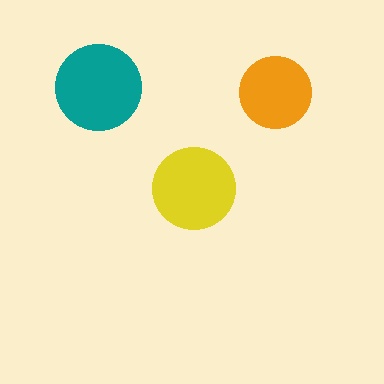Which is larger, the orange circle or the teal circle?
The teal one.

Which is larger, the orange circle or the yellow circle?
The yellow one.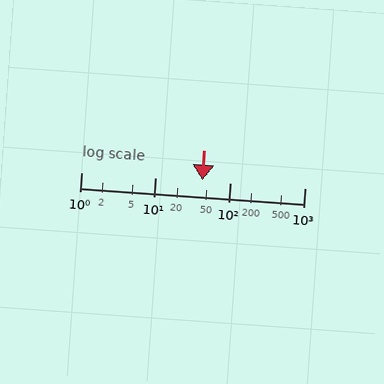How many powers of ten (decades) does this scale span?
The scale spans 3 decades, from 1 to 1000.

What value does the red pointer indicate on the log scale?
The pointer indicates approximately 42.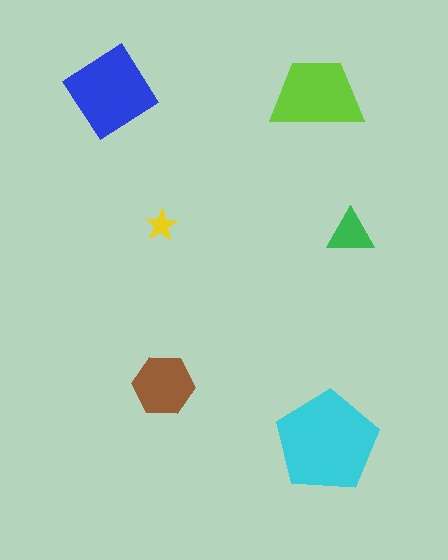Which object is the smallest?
The yellow star.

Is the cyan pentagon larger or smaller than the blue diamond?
Larger.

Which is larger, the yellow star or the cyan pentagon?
The cyan pentagon.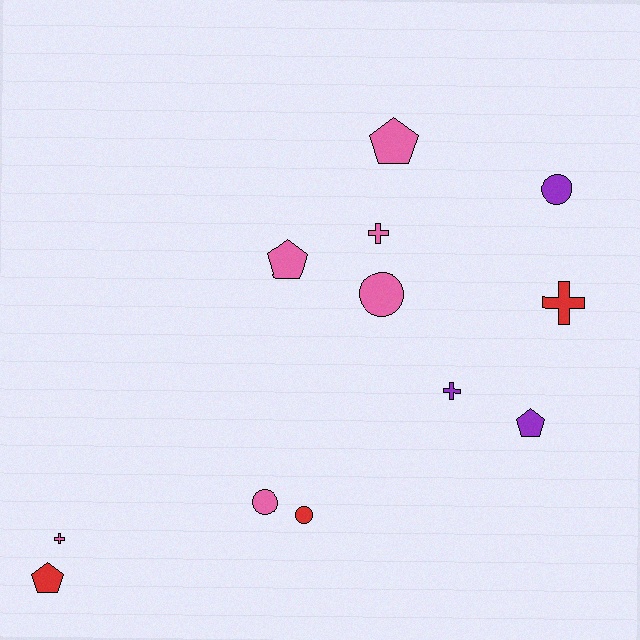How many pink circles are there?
There are 2 pink circles.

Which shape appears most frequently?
Cross, with 4 objects.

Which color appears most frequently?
Pink, with 6 objects.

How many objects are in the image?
There are 12 objects.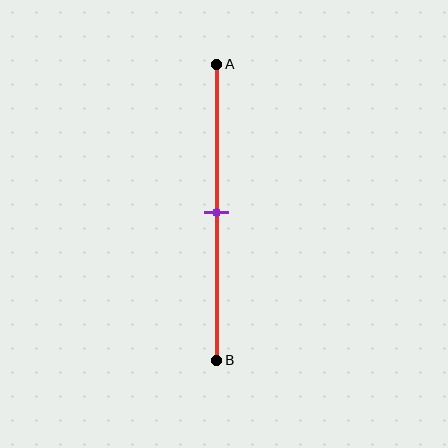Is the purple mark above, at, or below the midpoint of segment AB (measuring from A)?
The purple mark is approximately at the midpoint of segment AB.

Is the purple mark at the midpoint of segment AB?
Yes, the mark is approximately at the midpoint.